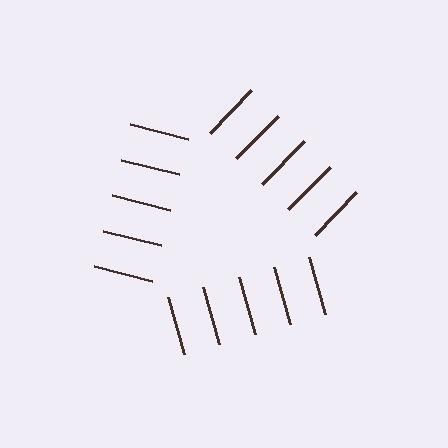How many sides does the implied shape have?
3 sides — the line-ends trace a triangle.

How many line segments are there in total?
15 — 5 along each of the 3 edges.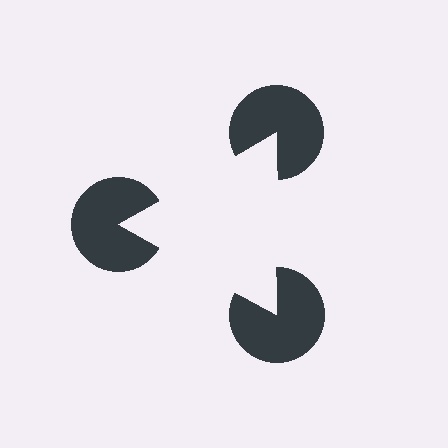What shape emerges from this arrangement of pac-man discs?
An illusory triangle — its edges are inferred from the aligned wedge cuts in the pac-man discs, not physically drawn.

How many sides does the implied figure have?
3 sides.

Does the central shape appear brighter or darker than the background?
It typically appears slightly brighter than the background, even though no actual brightness change is drawn.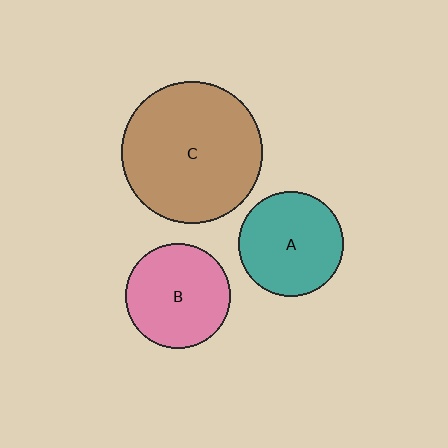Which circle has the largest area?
Circle C (brown).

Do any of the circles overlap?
No, none of the circles overlap.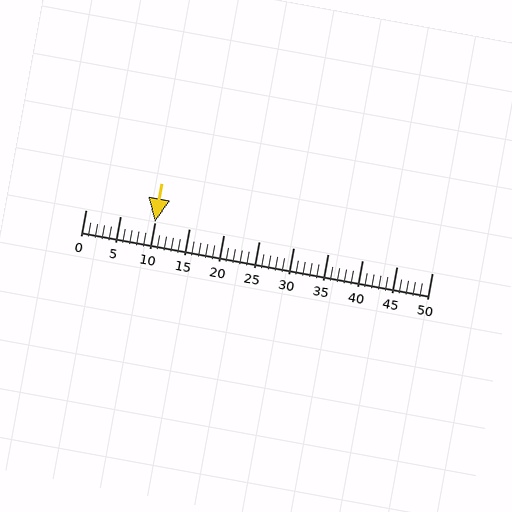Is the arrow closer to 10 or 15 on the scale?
The arrow is closer to 10.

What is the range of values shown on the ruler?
The ruler shows values from 0 to 50.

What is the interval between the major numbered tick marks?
The major tick marks are spaced 5 units apart.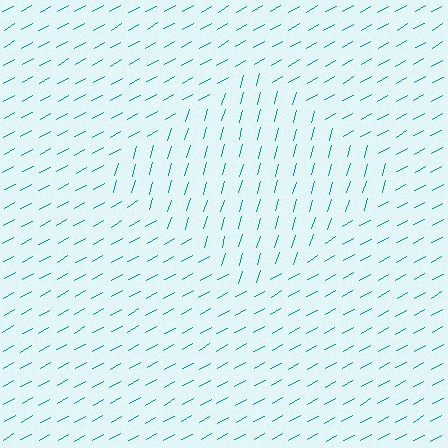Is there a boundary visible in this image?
Yes, there is a texture boundary formed by a change in line orientation.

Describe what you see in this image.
The image is filled with small teal line segments. A diamond region in the image has lines oriented differently from the surrounding lines, creating a visible texture boundary.